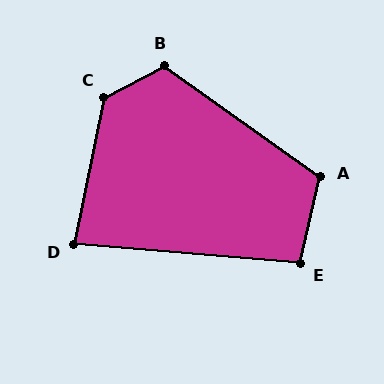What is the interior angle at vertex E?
Approximately 98 degrees (obtuse).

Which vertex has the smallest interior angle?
D, at approximately 83 degrees.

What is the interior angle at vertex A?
Approximately 112 degrees (obtuse).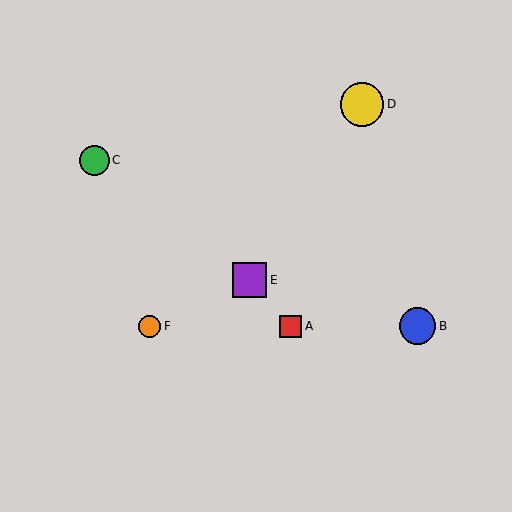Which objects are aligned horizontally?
Objects A, B, F are aligned horizontally.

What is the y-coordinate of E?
Object E is at y≈280.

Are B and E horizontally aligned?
No, B is at y≈326 and E is at y≈280.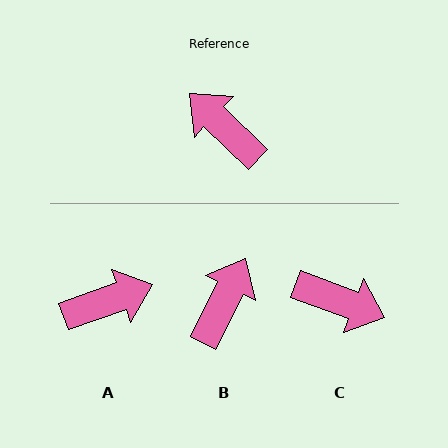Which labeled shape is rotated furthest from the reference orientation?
C, about 157 degrees away.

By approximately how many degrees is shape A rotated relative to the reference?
Approximately 116 degrees clockwise.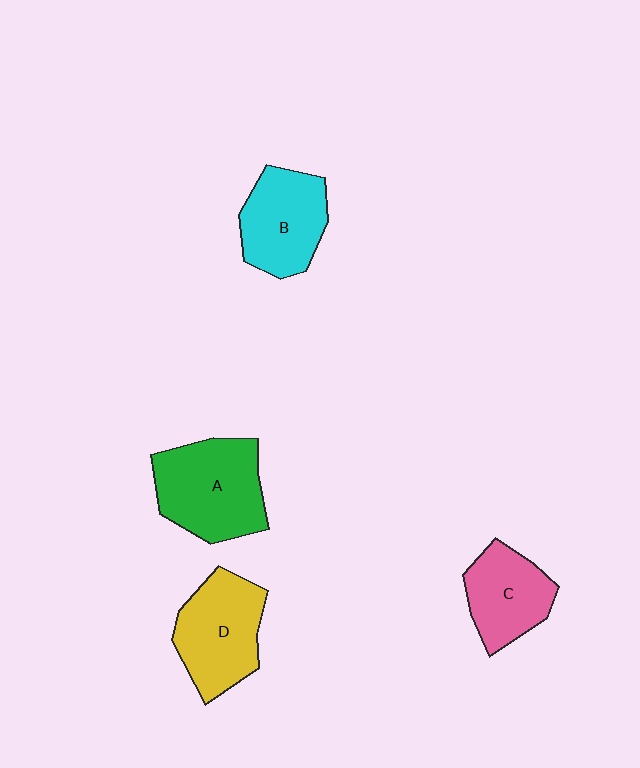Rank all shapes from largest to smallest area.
From largest to smallest: A (green), D (yellow), B (cyan), C (pink).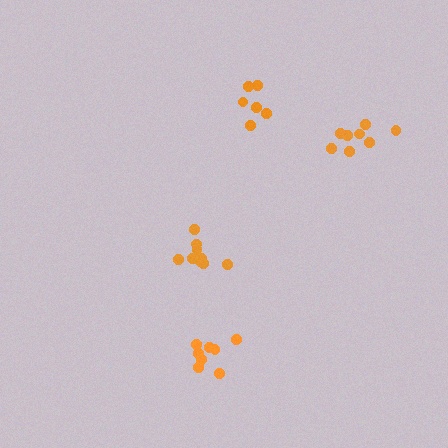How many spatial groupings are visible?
There are 4 spatial groupings.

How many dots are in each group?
Group 1: 9 dots, Group 2: 8 dots, Group 3: 8 dots, Group 4: 6 dots (31 total).